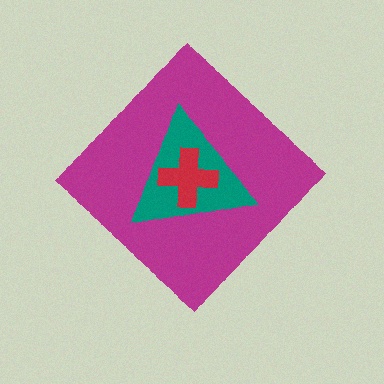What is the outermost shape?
The magenta diamond.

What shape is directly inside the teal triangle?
The red cross.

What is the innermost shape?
The red cross.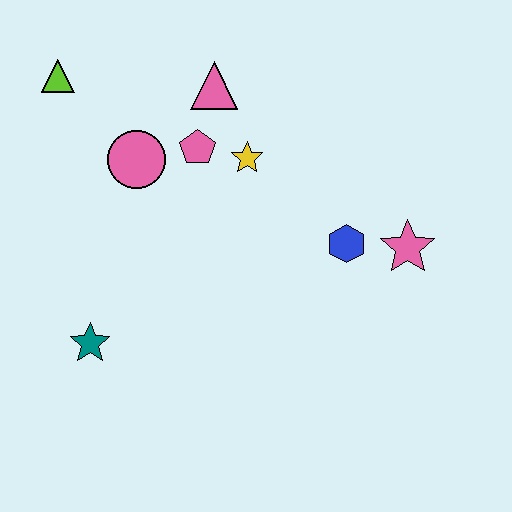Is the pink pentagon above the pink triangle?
No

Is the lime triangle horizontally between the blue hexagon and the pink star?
No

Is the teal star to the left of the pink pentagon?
Yes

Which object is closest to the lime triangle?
The pink circle is closest to the lime triangle.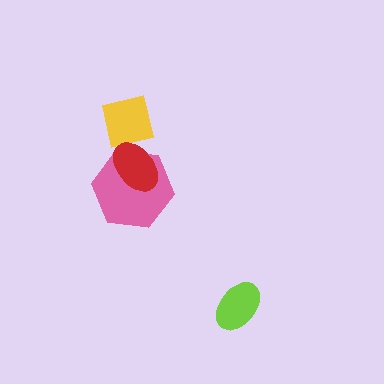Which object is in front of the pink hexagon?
The red ellipse is in front of the pink hexagon.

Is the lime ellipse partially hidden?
No, no other shape covers it.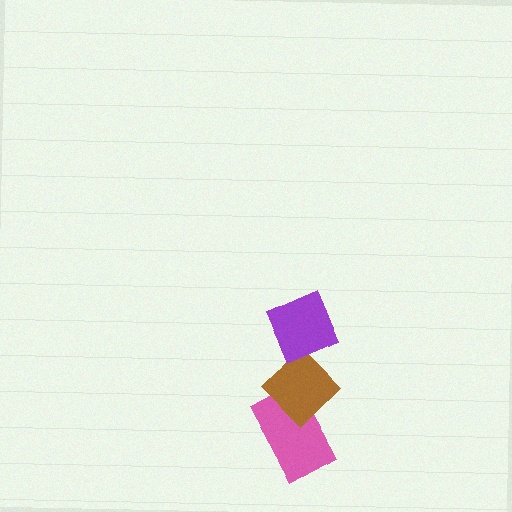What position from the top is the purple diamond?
The purple diamond is 1st from the top.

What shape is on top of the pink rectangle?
The brown diamond is on top of the pink rectangle.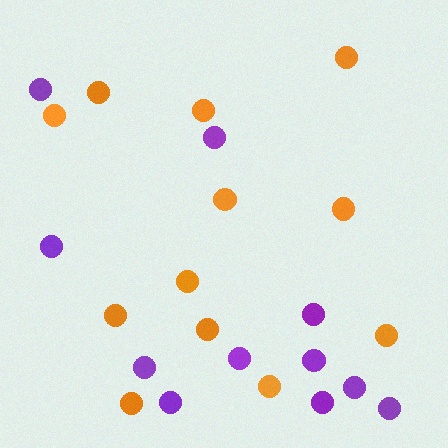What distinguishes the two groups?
There are 2 groups: one group of purple circles (11) and one group of orange circles (12).